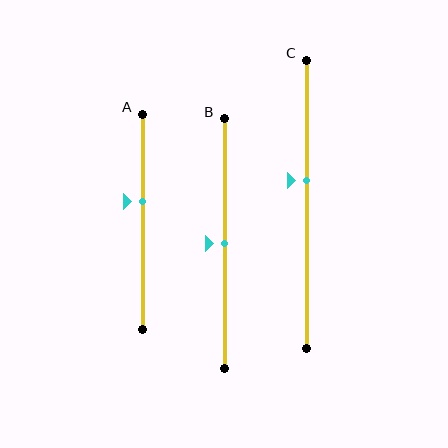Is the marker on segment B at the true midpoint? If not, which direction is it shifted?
Yes, the marker on segment B is at the true midpoint.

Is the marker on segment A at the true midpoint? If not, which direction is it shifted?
No, the marker on segment A is shifted upward by about 9% of the segment length.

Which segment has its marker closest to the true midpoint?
Segment B has its marker closest to the true midpoint.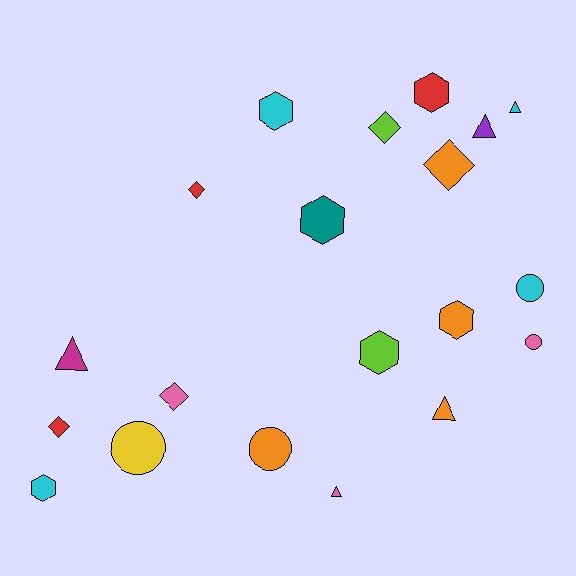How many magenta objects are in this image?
There is 1 magenta object.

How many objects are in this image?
There are 20 objects.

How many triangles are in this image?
There are 5 triangles.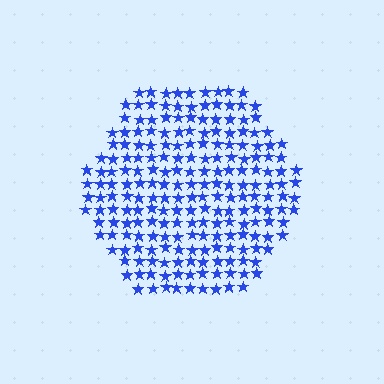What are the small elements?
The small elements are stars.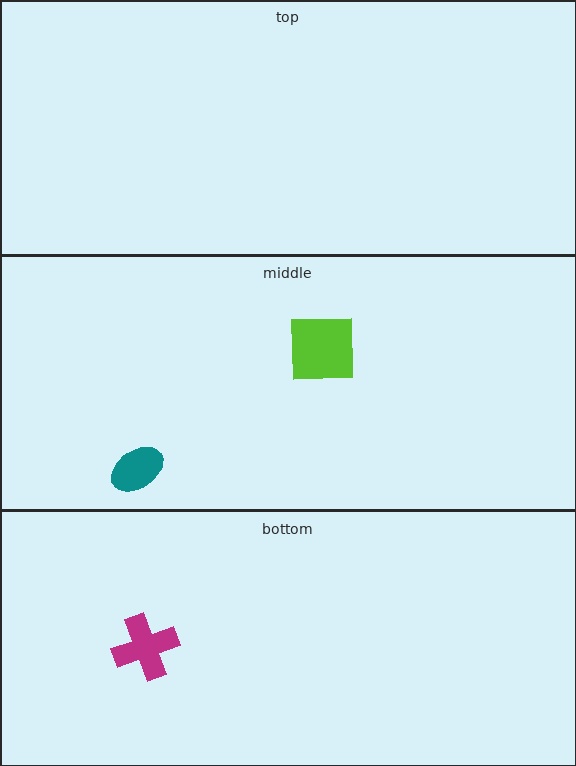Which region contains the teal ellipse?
The middle region.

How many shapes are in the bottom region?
1.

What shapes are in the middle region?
The teal ellipse, the lime square.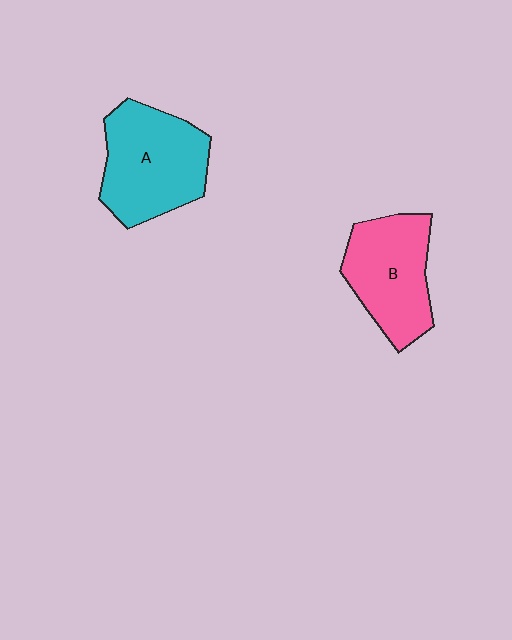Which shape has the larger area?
Shape A (cyan).